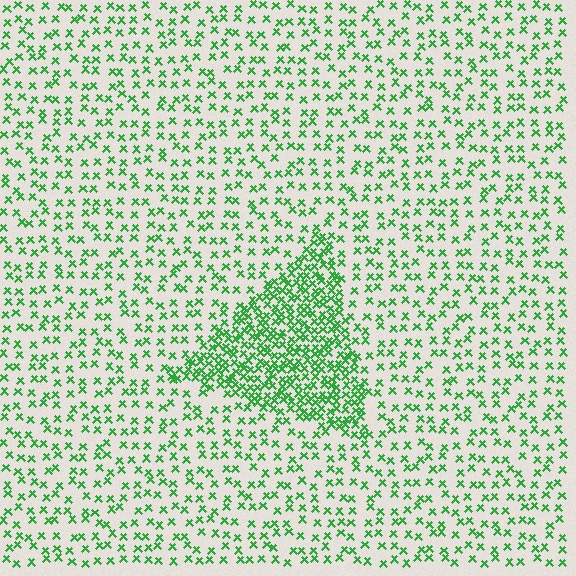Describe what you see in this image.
The image contains small green elements arranged at two different densities. A triangle-shaped region is visible where the elements are more densely packed than the surrounding area.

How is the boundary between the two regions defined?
The boundary is defined by a change in element density (approximately 2.6x ratio). All elements are the same color, size, and shape.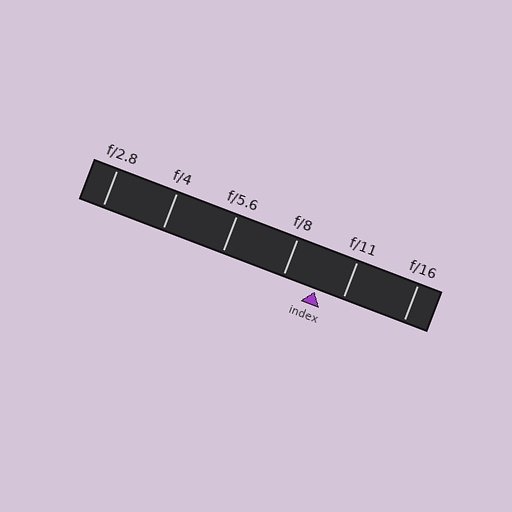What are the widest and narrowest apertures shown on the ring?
The widest aperture shown is f/2.8 and the narrowest is f/16.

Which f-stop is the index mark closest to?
The index mark is closest to f/11.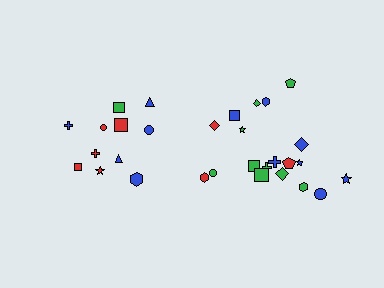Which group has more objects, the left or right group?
The right group.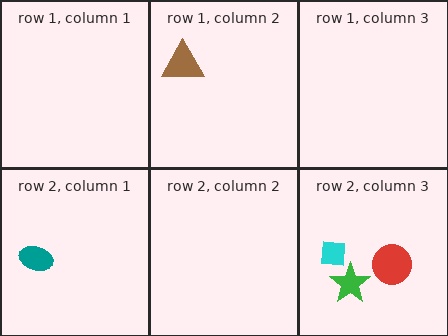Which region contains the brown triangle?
The row 1, column 2 region.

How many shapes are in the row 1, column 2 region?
1.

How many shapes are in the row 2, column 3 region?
3.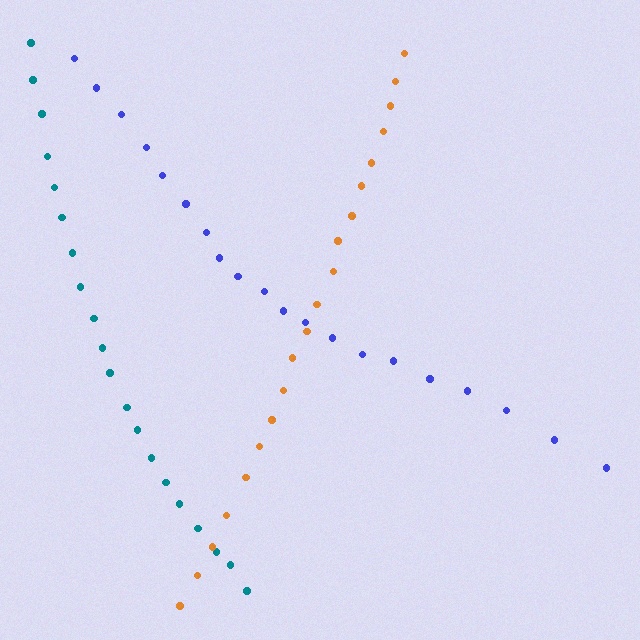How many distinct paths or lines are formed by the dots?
There are 3 distinct paths.